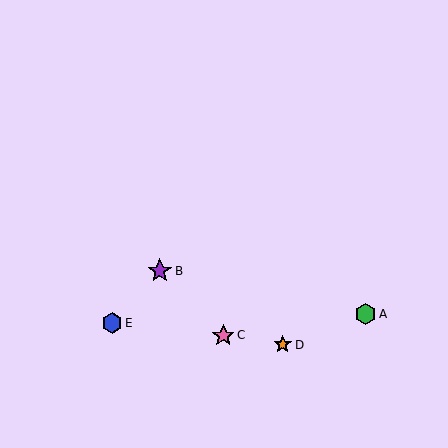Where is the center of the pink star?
The center of the pink star is at (223, 336).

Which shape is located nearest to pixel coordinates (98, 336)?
The blue hexagon (labeled E) at (112, 323) is nearest to that location.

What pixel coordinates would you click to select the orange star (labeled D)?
Click at (283, 345) to select the orange star D.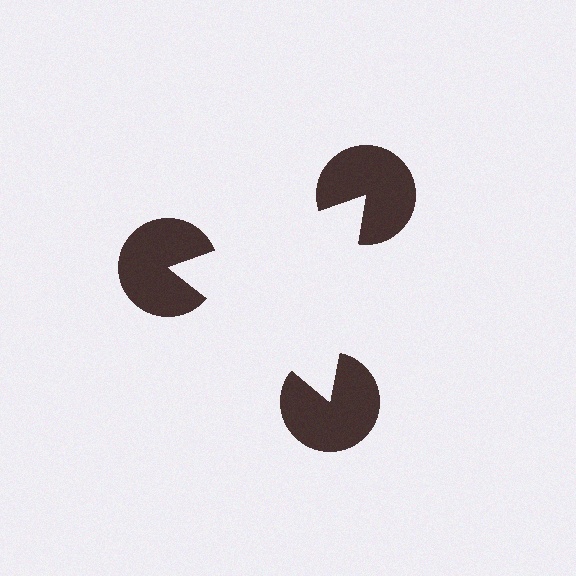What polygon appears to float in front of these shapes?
An illusory triangle — its edges are inferred from the aligned wedge cuts in the pac-man discs, not physically drawn.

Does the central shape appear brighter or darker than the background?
It typically appears slightly brighter than the background, even though no actual brightness change is drawn.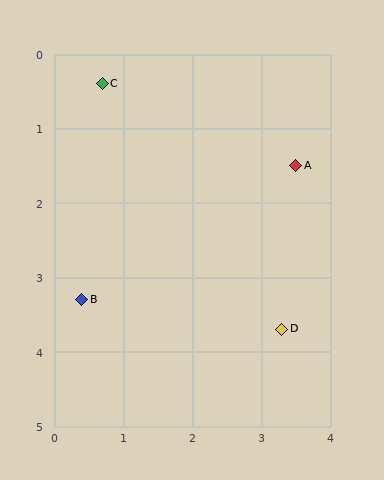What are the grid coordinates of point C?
Point C is at approximately (0.7, 0.4).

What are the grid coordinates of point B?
Point B is at approximately (0.4, 3.3).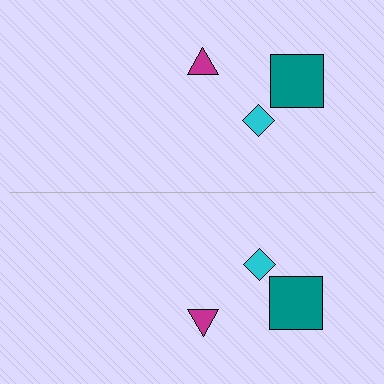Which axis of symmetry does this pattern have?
The pattern has a horizontal axis of symmetry running through the center of the image.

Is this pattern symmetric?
Yes, this pattern has bilateral (reflection) symmetry.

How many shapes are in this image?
There are 6 shapes in this image.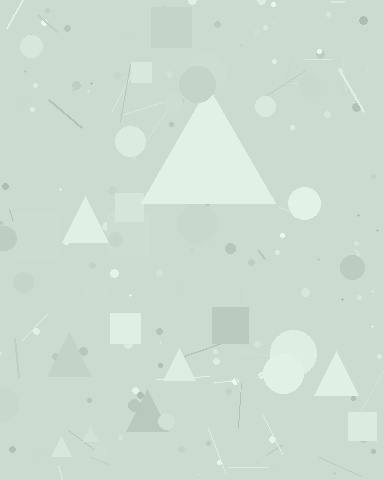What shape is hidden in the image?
A triangle is hidden in the image.